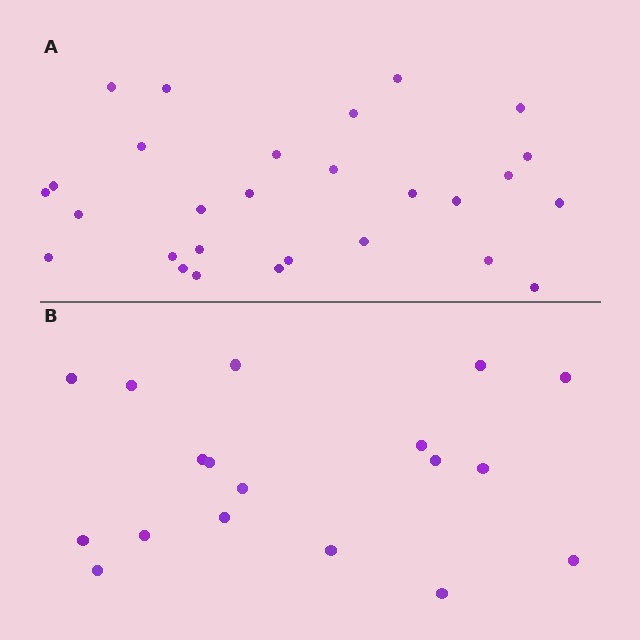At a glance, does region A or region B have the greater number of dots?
Region A (the top region) has more dots.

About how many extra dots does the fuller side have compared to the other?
Region A has roughly 10 or so more dots than region B.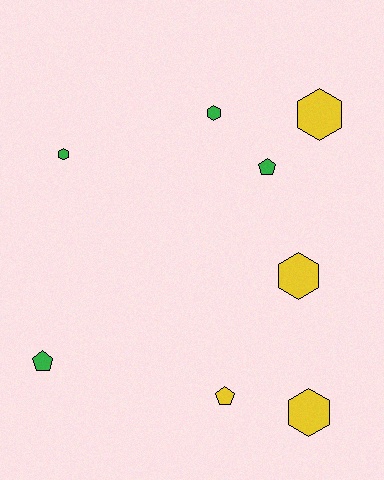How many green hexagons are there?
There are 2 green hexagons.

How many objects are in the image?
There are 8 objects.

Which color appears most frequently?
Green, with 4 objects.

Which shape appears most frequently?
Hexagon, with 5 objects.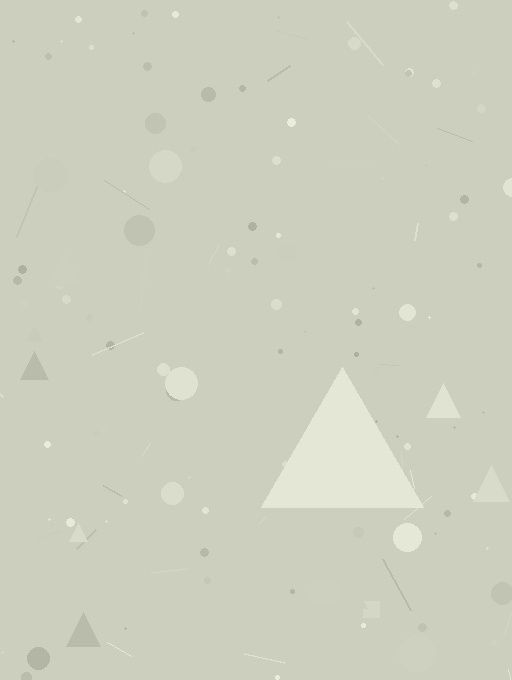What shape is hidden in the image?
A triangle is hidden in the image.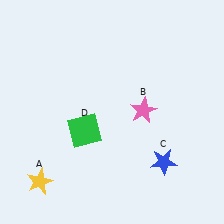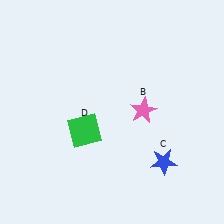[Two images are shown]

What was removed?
The yellow star (A) was removed in Image 2.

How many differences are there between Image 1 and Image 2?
There is 1 difference between the two images.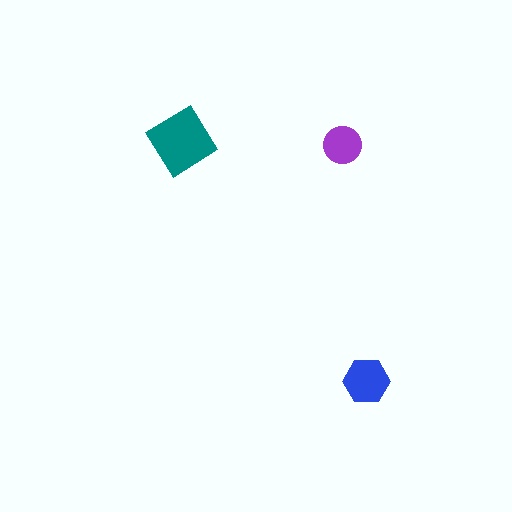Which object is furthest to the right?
The blue hexagon is rightmost.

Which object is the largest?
The teal diamond.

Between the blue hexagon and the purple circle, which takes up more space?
The blue hexagon.